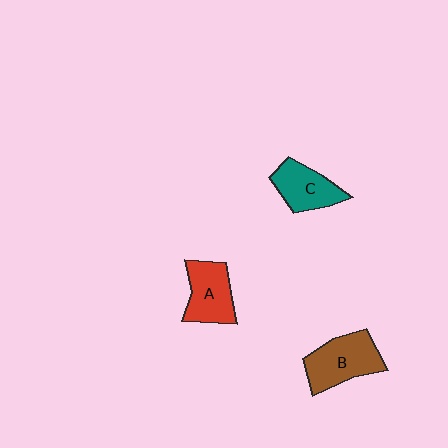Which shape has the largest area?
Shape B (brown).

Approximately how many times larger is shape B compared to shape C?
Approximately 1.3 times.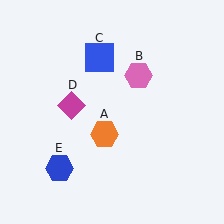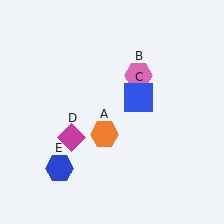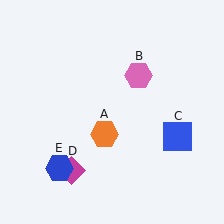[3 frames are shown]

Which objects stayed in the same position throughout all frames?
Orange hexagon (object A) and pink hexagon (object B) and blue hexagon (object E) remained stationary.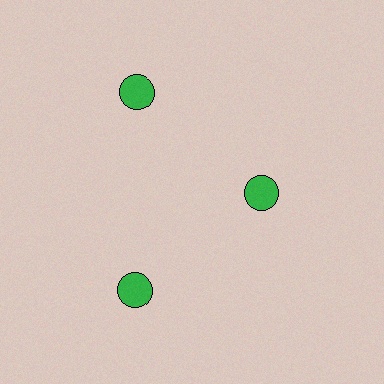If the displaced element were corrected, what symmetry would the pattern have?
It would have 3-fold rotational symmetry — the pattern would map onto itself every 120 degrees.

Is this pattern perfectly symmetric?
No. The 3 green circles are arranged in a ring, but one element near the 3 o'clock position is pulled inward toward the center, breaking the 3-fold rotational symmetry.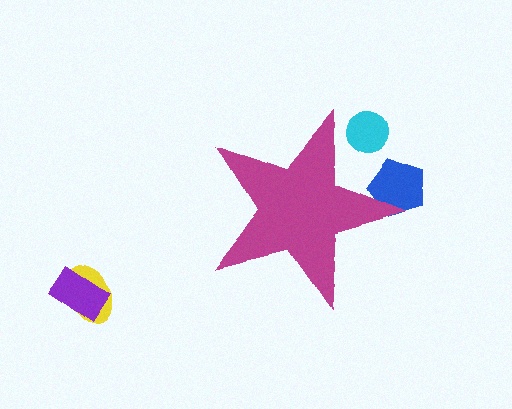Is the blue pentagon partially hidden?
Yes, the blue pentagon is partially hidden behind the magenta star.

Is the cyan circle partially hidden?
Yes, the cyan circle is partially hidden behind the magenta star.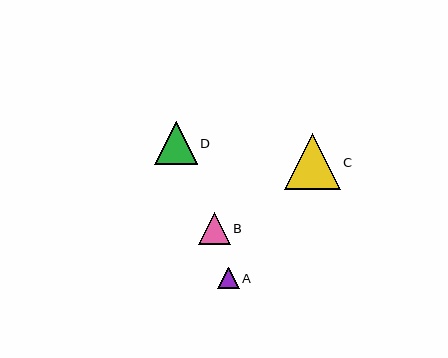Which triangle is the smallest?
Triangle A is the smallest with a size of approximately 21 pixels.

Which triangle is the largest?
Triangle C is the largest with a size of approximately 56 pixels.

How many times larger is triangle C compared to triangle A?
Triangle C is approximately 2.6 times the size of triangle A.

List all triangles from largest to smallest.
From largest to smallest: C, D, B, A.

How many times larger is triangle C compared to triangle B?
Triangle C is approximately 1.8 times the size of triangle B.